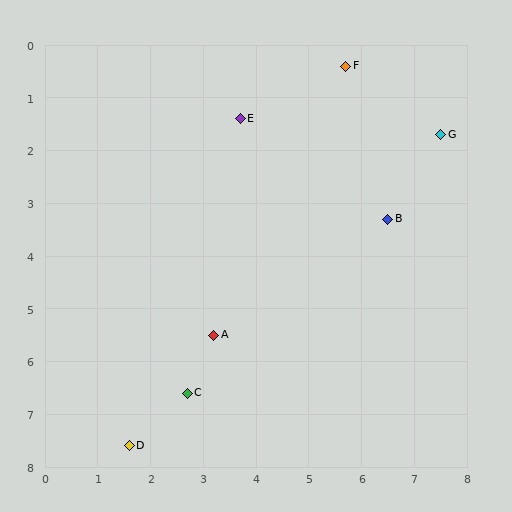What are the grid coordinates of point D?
Point D is at approximately (1.6, 7.6).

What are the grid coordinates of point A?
Point A is at approximately (3.2, 5.5).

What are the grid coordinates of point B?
Point B is at approximately (6.5, 3.3).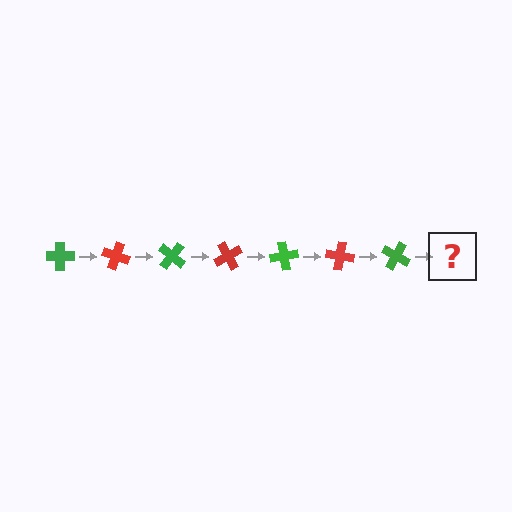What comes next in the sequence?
The next element should be a red cross, rotated 140 degrees from the start.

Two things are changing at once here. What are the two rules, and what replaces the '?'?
The two rules are that it rotates 20 degrees each step and the color cycles through green and red. The '?' should be a red cross, rotated 140 degrees from the start.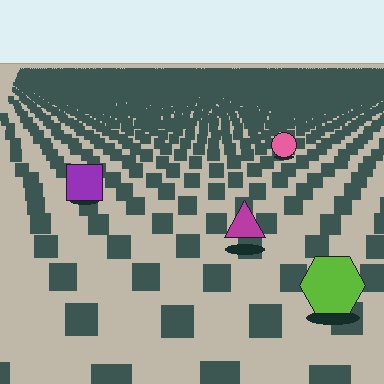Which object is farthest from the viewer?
The pink circle is farthest from the viewer. It appears smaller and the ground texture around it is denser.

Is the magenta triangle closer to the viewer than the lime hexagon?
No. The lime hexagon is closer — you can tell from the texture gradient: the ground texture is coarser near it.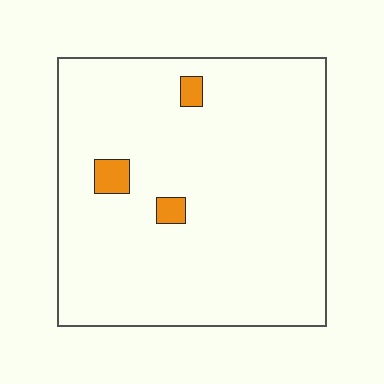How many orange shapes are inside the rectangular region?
3.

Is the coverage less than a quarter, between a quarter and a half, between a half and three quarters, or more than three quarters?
Less than a quarter.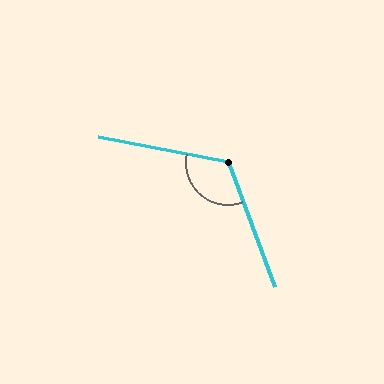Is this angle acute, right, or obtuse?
It is obtuse.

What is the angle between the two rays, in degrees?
Approximately 122 degrees.